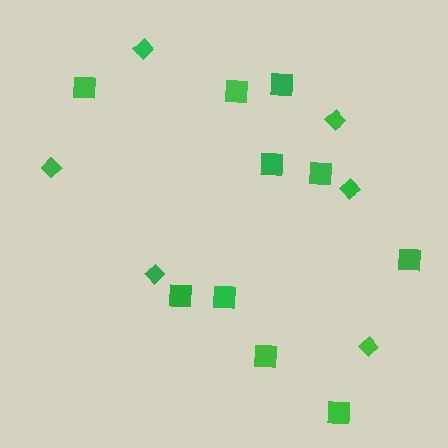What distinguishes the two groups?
There are 2 groups: one group of squares (10) and one group of diamonds (6).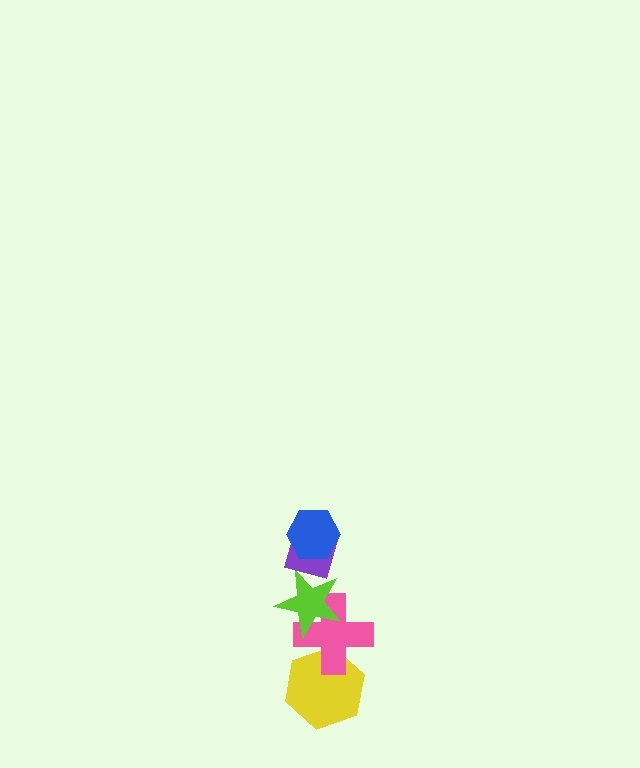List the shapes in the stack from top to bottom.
From top to bottom: the blue hexagon, the purple diamond, the lime star, the pink cross, the yellow hexagon.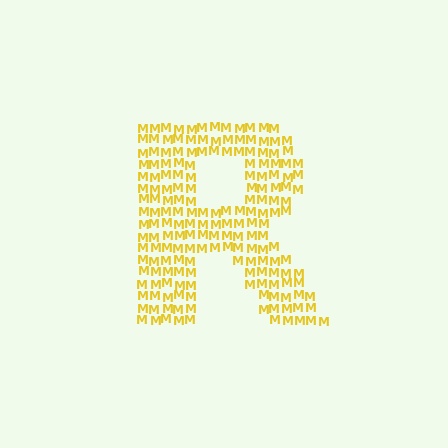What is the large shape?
The large shape is the letter R.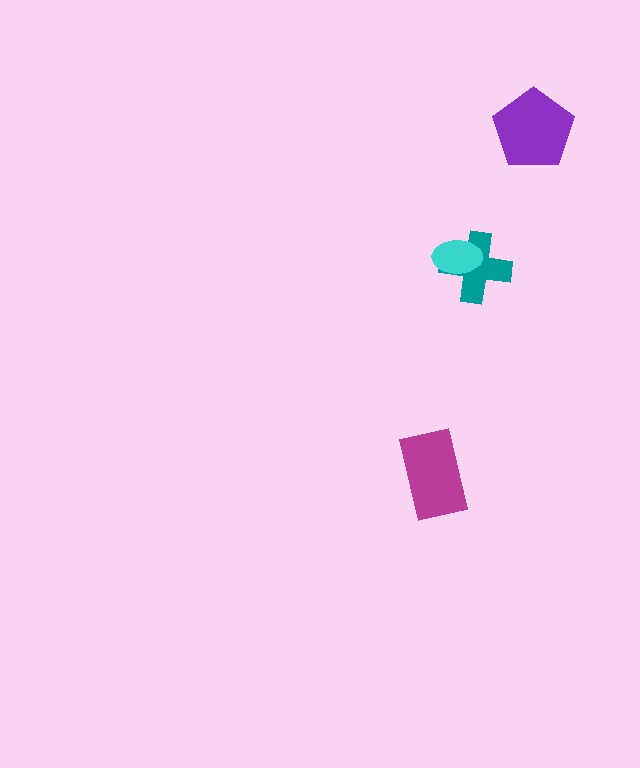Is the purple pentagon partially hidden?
No, no other shape covers it.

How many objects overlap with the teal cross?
1 object overlaps with the teal cross.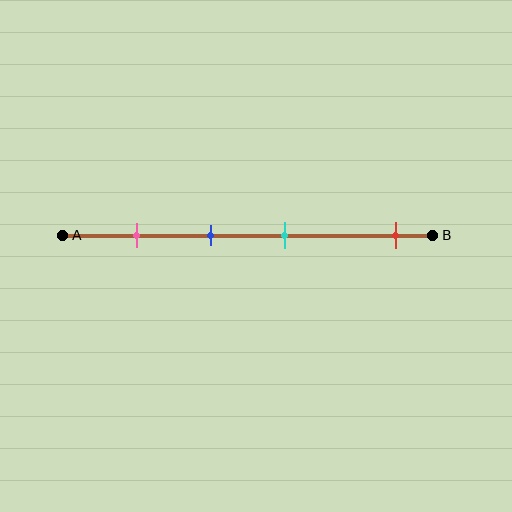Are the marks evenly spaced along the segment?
No, the marks are not evenly spaced.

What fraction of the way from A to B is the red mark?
The red mark is approximately 90% (0.9) of the way from A to B.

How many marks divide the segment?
There are 4 marks dividing the segment.